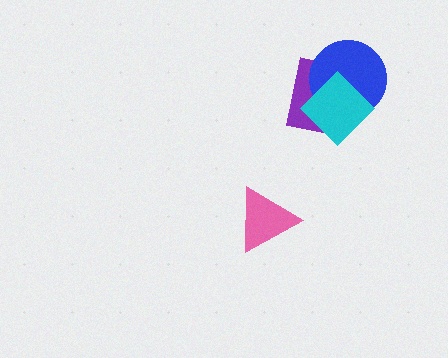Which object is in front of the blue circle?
The cyan diamond is in front of the blue circle.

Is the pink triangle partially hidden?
No, no other shape covers it.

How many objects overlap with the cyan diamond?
2 objects overlap with the cyan diamond.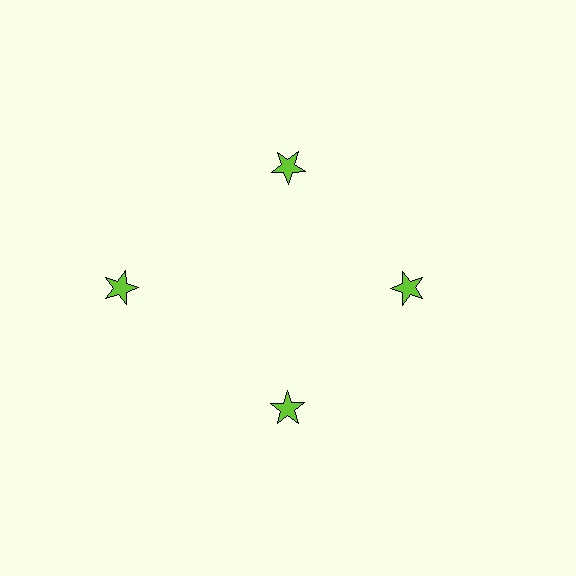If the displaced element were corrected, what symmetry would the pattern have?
It would have 4-fold rotational symmetry — the pattern would map onto itself every 90 degrees.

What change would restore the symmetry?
The symmetry would be restored by moving it inward, back onto the ring so that all 4 stars sit at equal angles and equal distance from the center.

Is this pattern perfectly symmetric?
No. The 4 lime stars are arranged in a ring, but one element near the 9 o'clock position is pushed outward from the center, breaking the 4-fold rotational symmetry.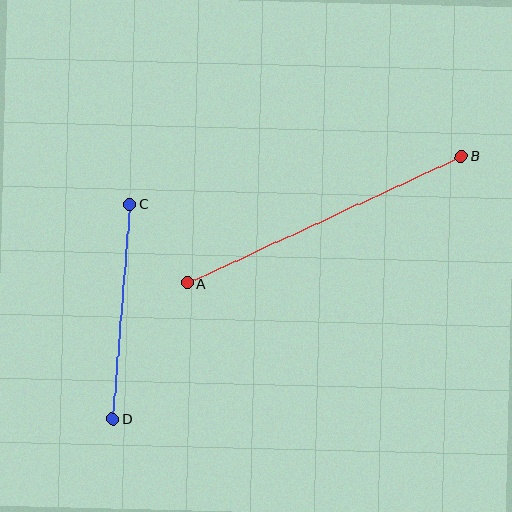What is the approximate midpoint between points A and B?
The midpoint is at approximately (324, 220) pixels.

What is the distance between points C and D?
The distance is approximately 215 pixels.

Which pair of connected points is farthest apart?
Points A and B are farthest apart.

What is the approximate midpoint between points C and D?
The midpoint is at approximately (121, 312) pixels.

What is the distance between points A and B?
The distance is approximately 302 pixels.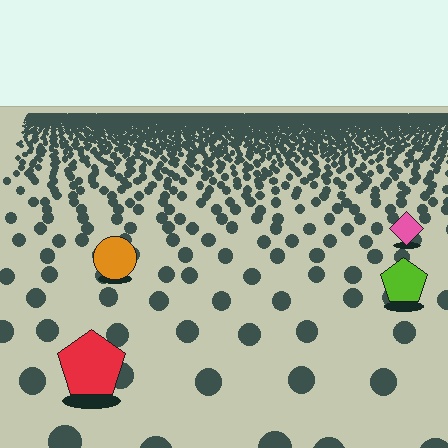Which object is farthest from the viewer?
The pink diamond is farthest from the viewer. It appears smaller and the ground texture around it is denser.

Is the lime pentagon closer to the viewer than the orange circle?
Yes. The lime pentagon is closer — you can tell from the texture gradient: the ground texture is coarser near it.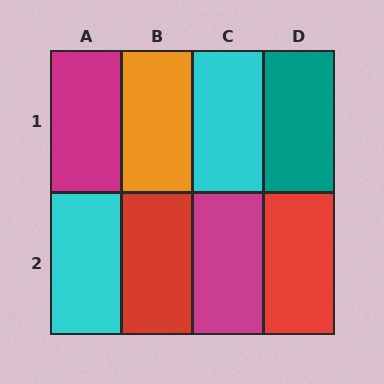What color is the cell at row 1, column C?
Cyan.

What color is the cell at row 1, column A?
Magenta.